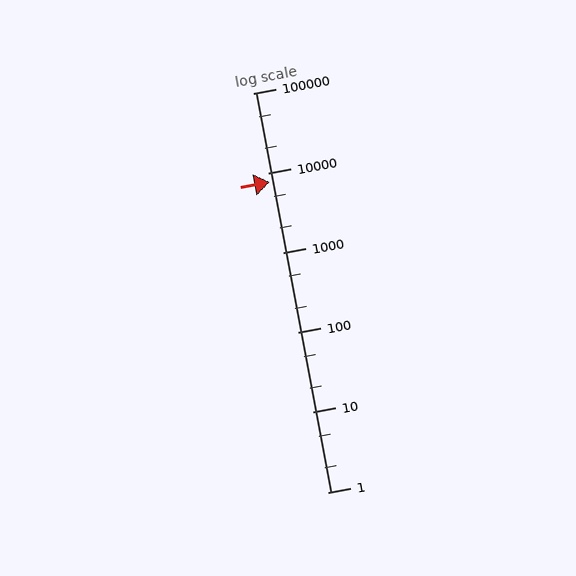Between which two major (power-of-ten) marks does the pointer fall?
The pointer is between 1000 and 10000.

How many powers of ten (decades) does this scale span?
The scale spans 5 decades, from 1 to 100000.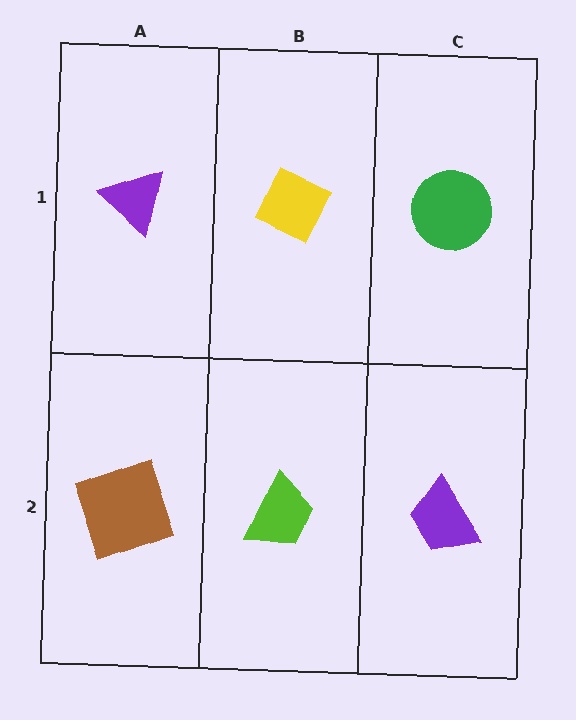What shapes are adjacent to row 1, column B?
A lime trapezoid (row 2, column B), a purple triangle (row 1, column A), a green circle (row 1, column C).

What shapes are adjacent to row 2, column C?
A green circle (row 1, column C), a lime trapezoid (row 2, column B).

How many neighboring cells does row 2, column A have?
2.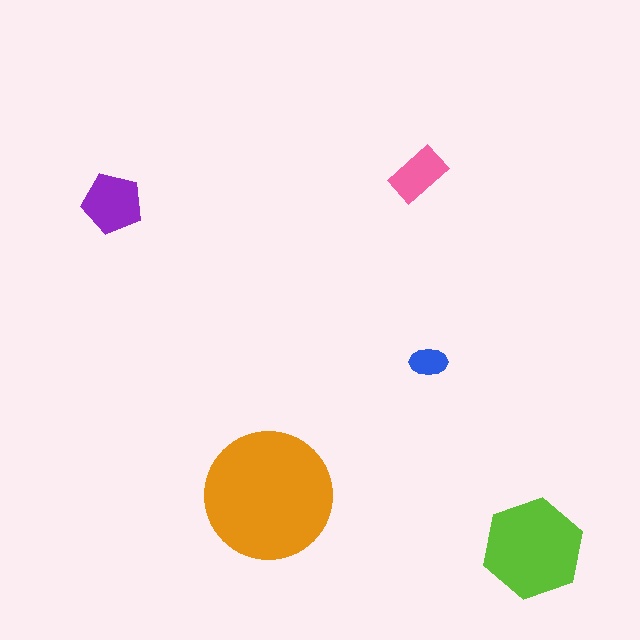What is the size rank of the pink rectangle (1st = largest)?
4th.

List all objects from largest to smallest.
The orange circle, the lime hexagon, the purple pentagon, the pink rectangle, the blue ellipse.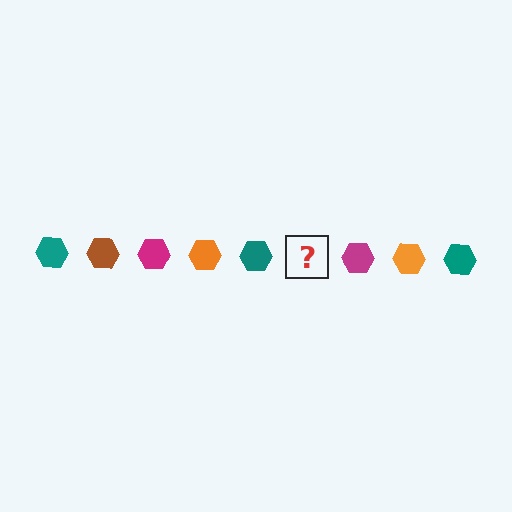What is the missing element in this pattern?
The missing element is a brown hexagon.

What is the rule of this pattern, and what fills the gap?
The rule is that the pattern cycles through teal, brown, magenta, orange hexagons. The gap should be filled with a brown hexagon.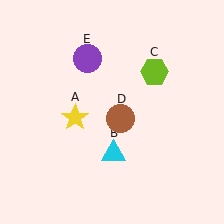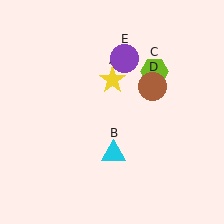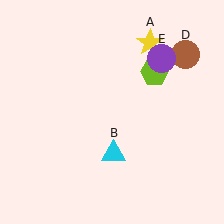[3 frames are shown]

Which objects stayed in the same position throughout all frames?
Cyan triangle (object B) and lime hexagon (object C) remained stationary.